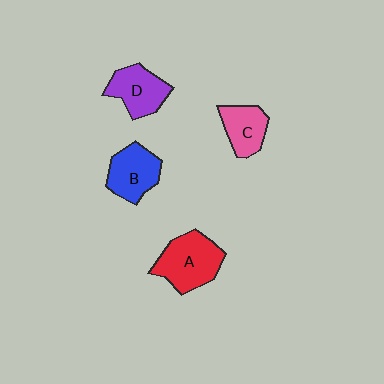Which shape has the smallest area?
Shape C (pink).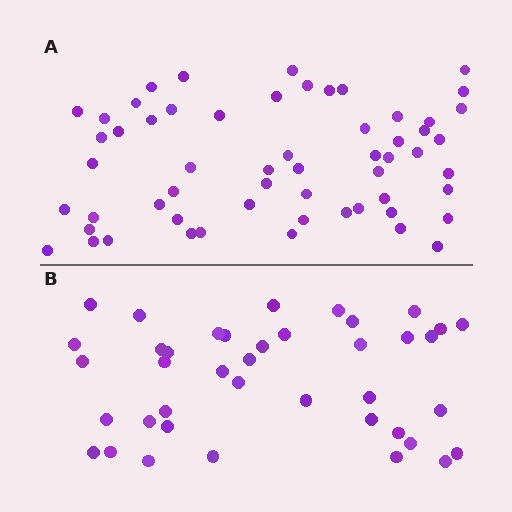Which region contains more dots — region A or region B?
Region A (the top region) has more dots.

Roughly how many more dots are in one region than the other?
Region A has approximately 20 more dots than region B.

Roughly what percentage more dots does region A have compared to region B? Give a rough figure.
About 45% more.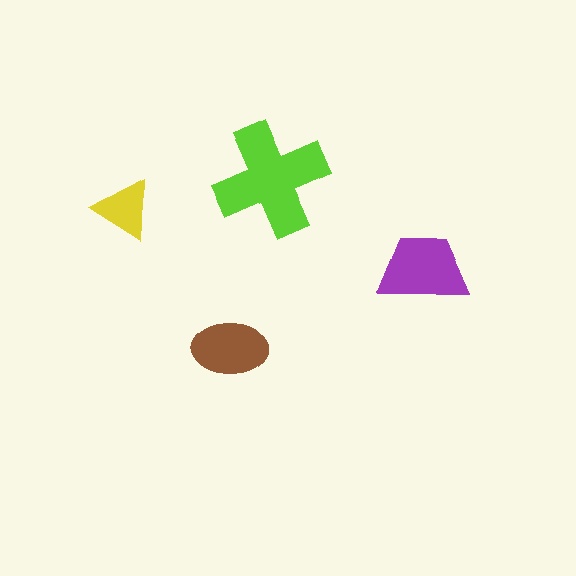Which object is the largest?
The lime cross.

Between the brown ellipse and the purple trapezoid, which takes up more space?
The purple trapezoid.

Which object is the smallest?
The yellow triangle.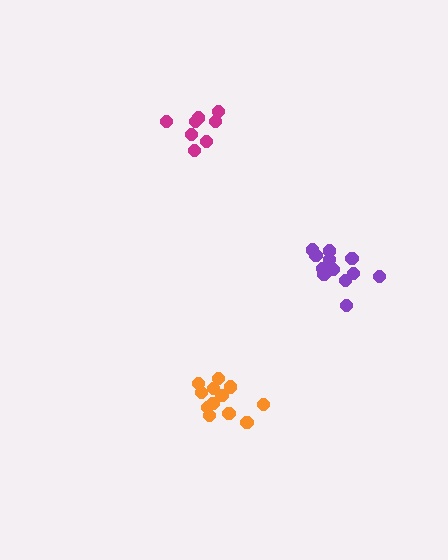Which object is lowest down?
The orange cluster is bottommost.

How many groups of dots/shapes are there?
There are 3 groups.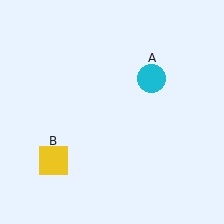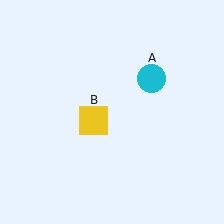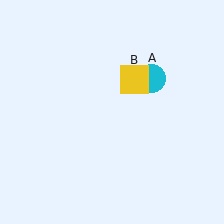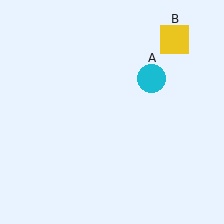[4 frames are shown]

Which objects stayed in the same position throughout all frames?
Cyan circle (object A) remained stationary.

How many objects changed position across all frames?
1 object changed position: yellow square (object B).